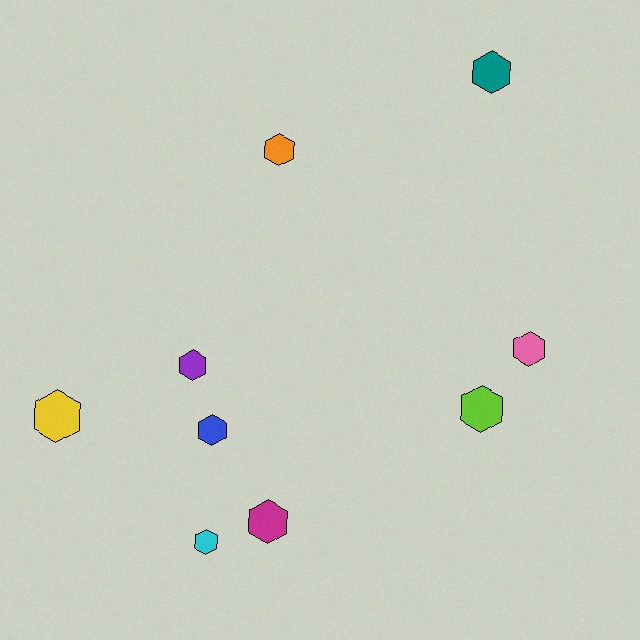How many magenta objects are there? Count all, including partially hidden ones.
There is 1 magenta object.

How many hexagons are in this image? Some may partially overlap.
There are 9 hexagons.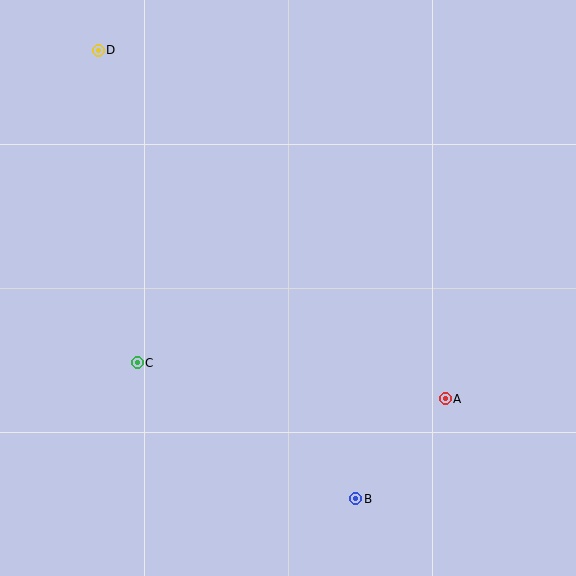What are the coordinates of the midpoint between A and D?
The midpoint between A and D is at (272, 225).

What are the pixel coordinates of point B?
Point B is at (356, 499).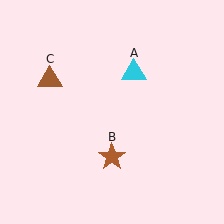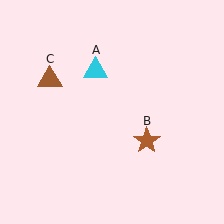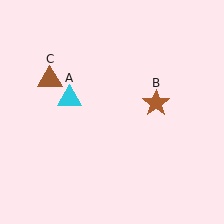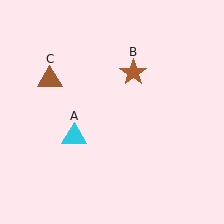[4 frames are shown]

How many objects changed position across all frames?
2 objects changed position: cyan triangle (object A), brown star (object B).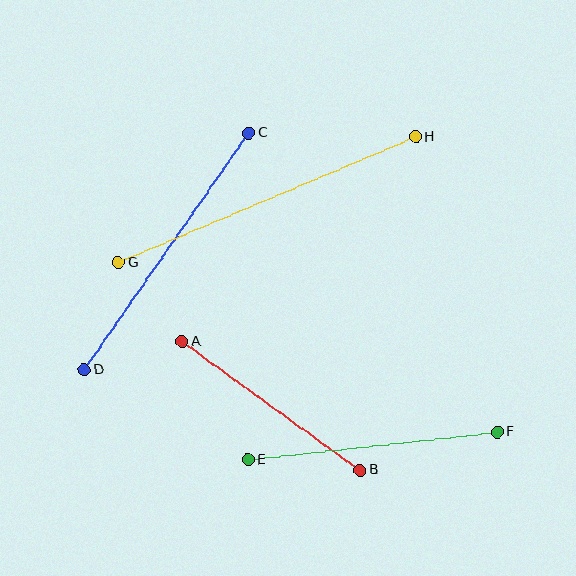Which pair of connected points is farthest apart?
Points G and H are farthest apart.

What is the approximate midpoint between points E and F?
The midpoint is at approximately (372, 446) pixels.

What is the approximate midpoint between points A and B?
The midpoint is at approximately (271, 406) pixels.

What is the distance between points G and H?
The distance is approximately 322 pixels.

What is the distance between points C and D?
The distance is approximately 288 pixels.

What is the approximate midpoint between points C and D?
The midpoint is at approximately (166, 251) pixels.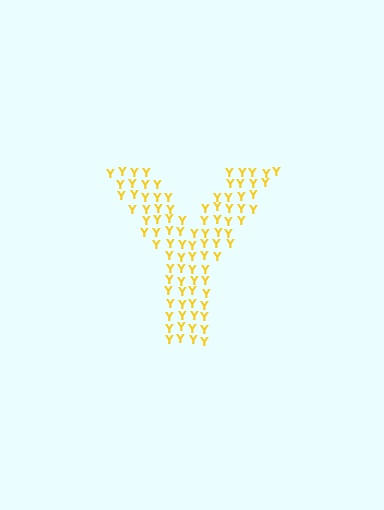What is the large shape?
The large shape is the letter Y.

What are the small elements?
The small elements are letter Y's.